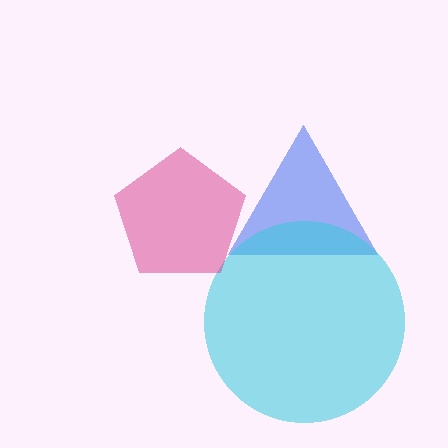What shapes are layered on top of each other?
The layered shapes are: a blue triangle, a cyan circle, a magenta pentagon.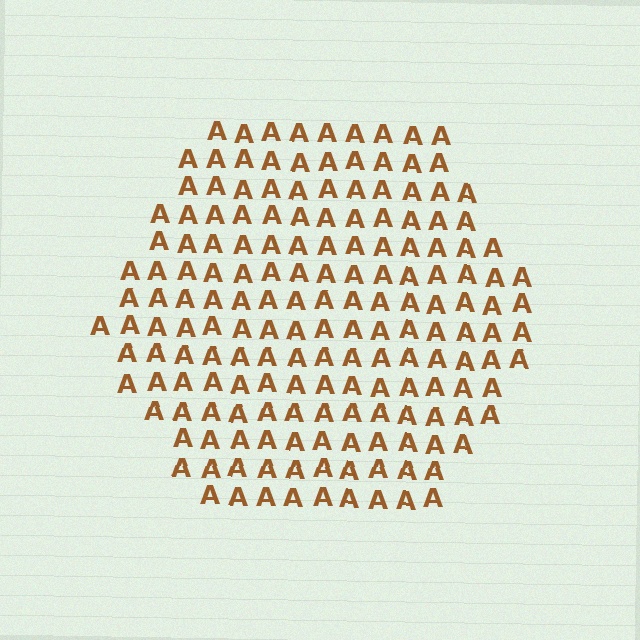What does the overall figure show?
The overall figure shows a hexagon.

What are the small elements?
The small elements are letter A's.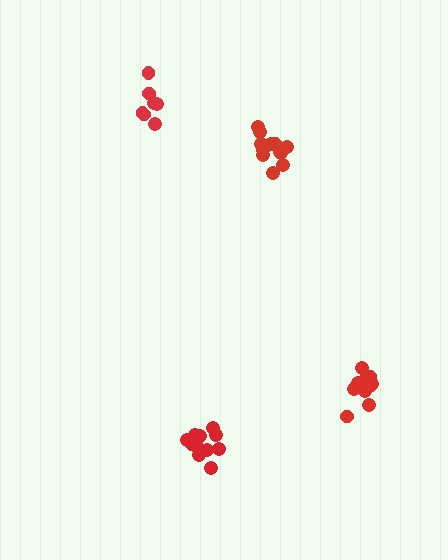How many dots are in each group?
Group 1: 10 dots, Group 2: 13 dots, Group 3: 12 dots, Group 4: 7 dots (42 total).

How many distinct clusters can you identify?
There are 4 distinct clusters.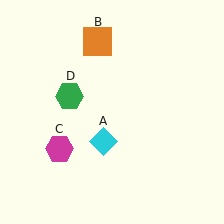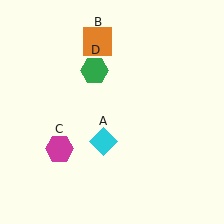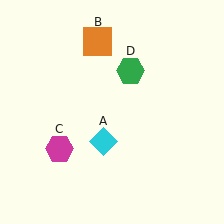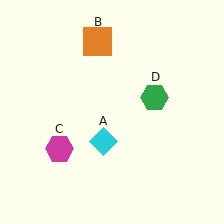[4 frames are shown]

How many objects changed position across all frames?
1 object changed position: green hexagon (object D).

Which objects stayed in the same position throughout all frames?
Cyan diamond (object A) and orange square (object B) and magenta hexagon (object C) remained stationary.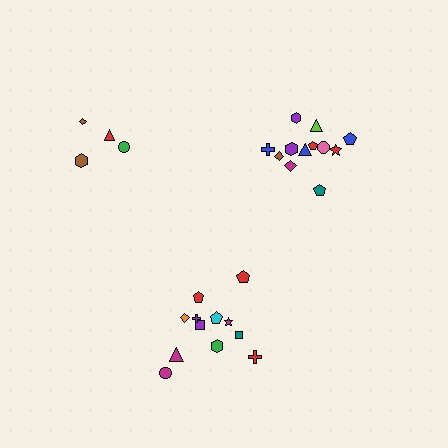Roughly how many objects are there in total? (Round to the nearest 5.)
Roughly 30 objects in total.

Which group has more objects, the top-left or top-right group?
The top-right group.